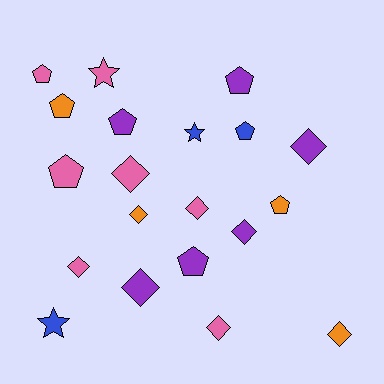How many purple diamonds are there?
There are 3 purple diamonds.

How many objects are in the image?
There are 20 objects.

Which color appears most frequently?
Pink, with 7 objects.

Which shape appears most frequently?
Diamond, with 9 objects.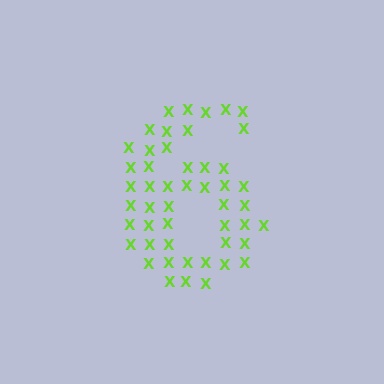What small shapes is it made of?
It is made of small letter X's.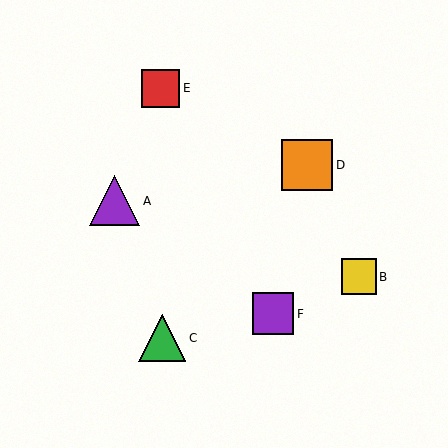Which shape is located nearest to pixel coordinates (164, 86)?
The red square (labeled E) at (160, 88) is nearest to that location.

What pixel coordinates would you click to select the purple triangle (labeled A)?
Click at (115, 201) to select the purple triangle A.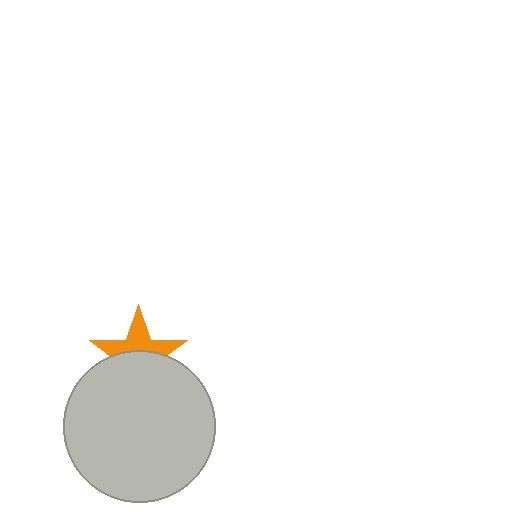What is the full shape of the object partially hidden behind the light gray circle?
The partially hidden object is an orange star.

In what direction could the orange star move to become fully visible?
The orange star could move up. That would shift it out from behind the light gray circle entirely.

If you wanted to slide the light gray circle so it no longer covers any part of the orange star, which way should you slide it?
Slide it down — that is the most direct way to separate the two shapes.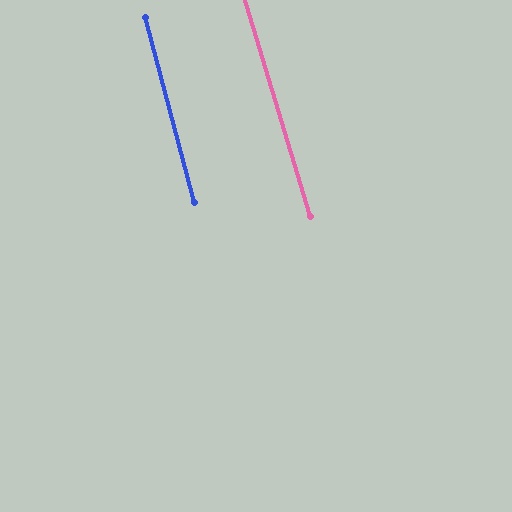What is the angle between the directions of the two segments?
Approximately 2 degrees.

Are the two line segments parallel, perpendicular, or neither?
Parallel — their directions differ by only 1.7°.